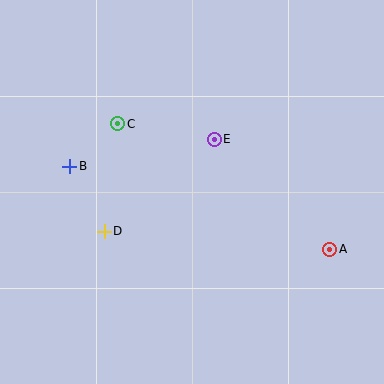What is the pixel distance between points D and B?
The distance between D and B is 73 pixels.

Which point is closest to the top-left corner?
Point C is closest to the top-left corner.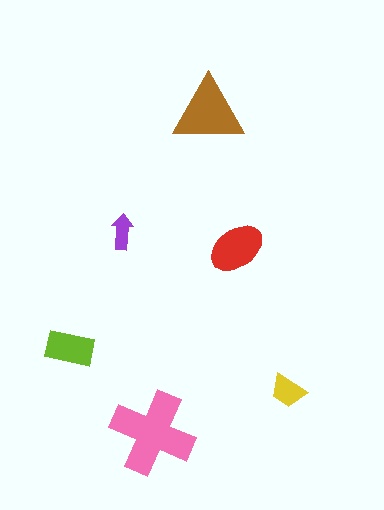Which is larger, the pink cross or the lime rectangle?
The pink cross.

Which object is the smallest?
The purple arrow.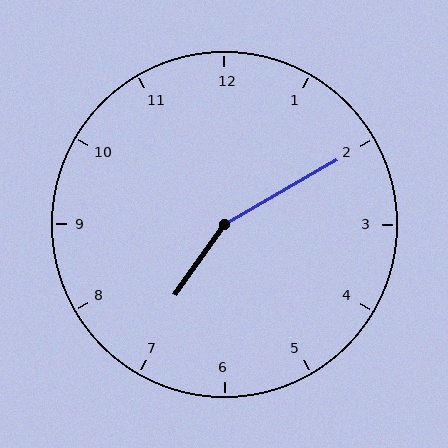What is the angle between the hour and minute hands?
Approximately 155 degrees.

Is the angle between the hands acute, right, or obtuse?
It is obtuse.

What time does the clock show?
7:10.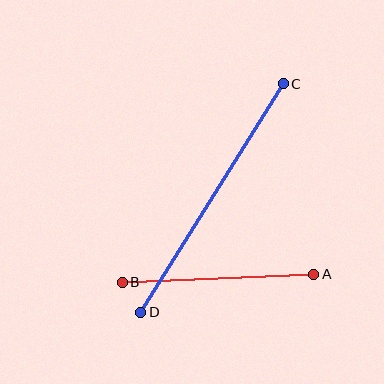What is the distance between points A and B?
The distance is approximately 192 pixels.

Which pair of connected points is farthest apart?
Points C and D are farthest apart.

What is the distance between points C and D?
The distance is approximately 269 pixels.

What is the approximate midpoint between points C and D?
The midpoint is at approximately (212, 198) pixels.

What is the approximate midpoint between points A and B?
The midpoint is at approximately (218, 278) pixels.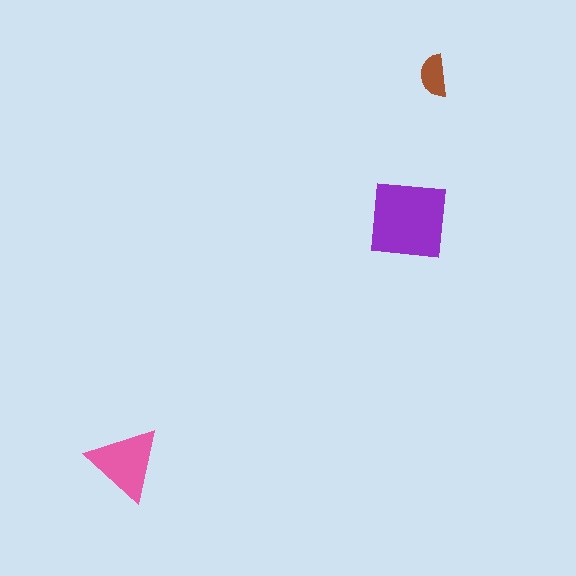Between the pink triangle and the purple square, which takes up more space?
The purple square.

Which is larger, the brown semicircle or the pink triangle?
The pink triangle.